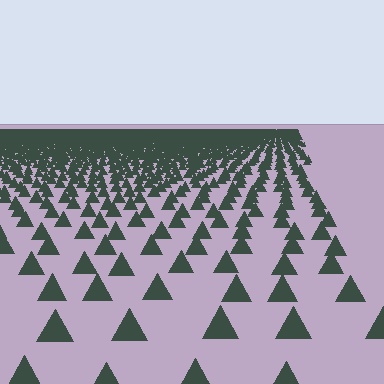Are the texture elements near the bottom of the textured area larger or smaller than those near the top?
Larger. Near the bottom, elements are closer to the viewer and appear at a bigger on-screen size.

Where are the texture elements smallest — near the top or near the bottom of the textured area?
Near the top.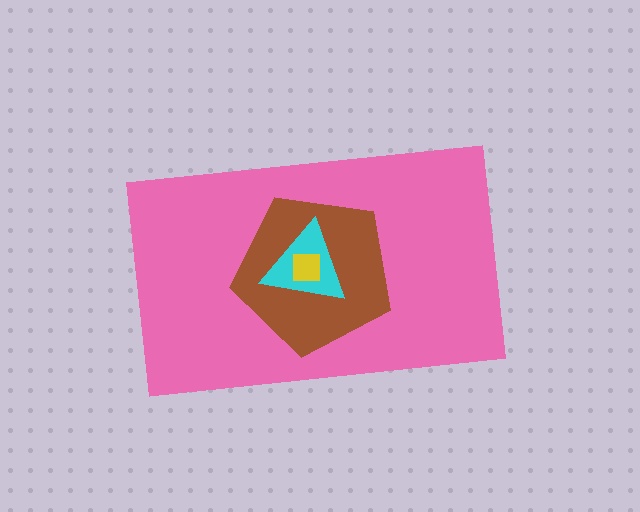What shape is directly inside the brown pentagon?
The cyan triangle.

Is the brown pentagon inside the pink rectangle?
Yes.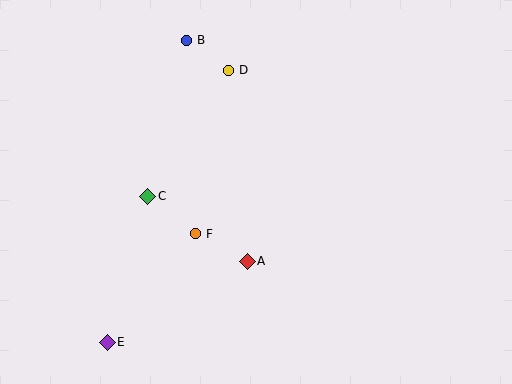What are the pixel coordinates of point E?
Point E is at (107, 342).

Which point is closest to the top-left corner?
Point B is closest to the top-left corner.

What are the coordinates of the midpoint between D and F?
The midpoint between D and F is at (212, 152).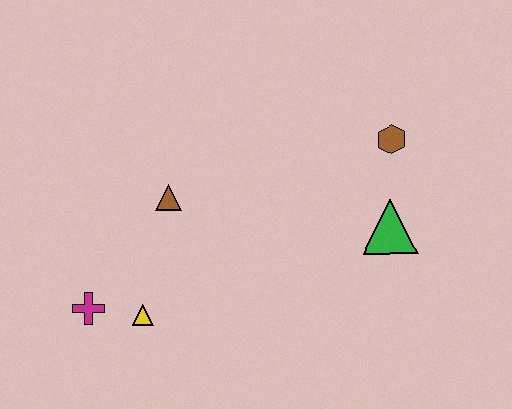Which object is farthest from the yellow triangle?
The brown hexagon is farthest from the yellow triangle.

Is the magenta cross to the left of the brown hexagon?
Yes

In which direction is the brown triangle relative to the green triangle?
The brown triangle is to the left of the green triangle.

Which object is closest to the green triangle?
The brown hexagon is closest to the green triangle.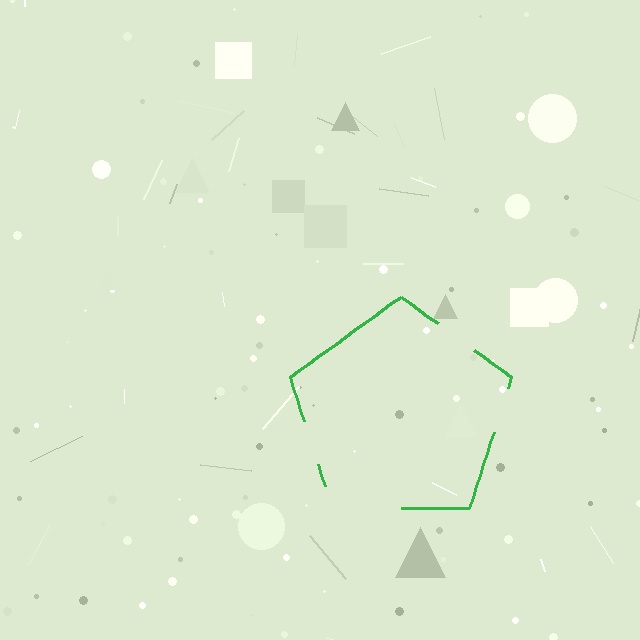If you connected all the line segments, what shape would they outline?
They would outline a pentagon.